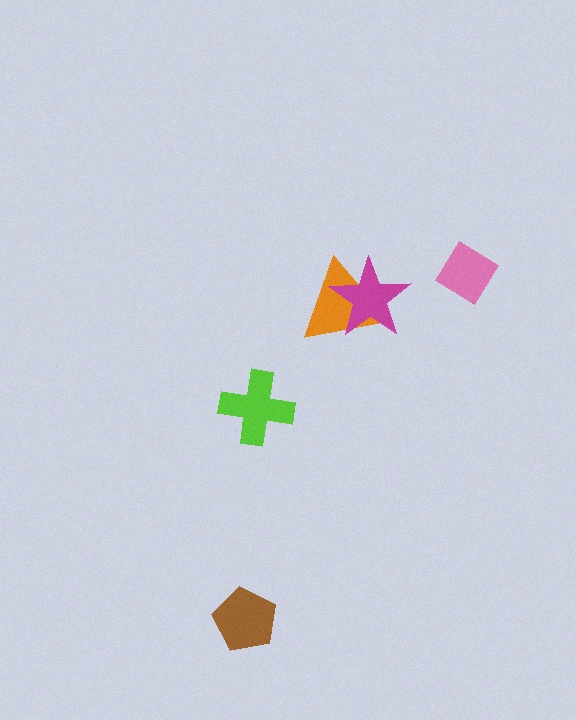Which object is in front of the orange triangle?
The magenta star is in front of the orange triangle.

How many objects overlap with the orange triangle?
1 object overlaps with the orange triangle.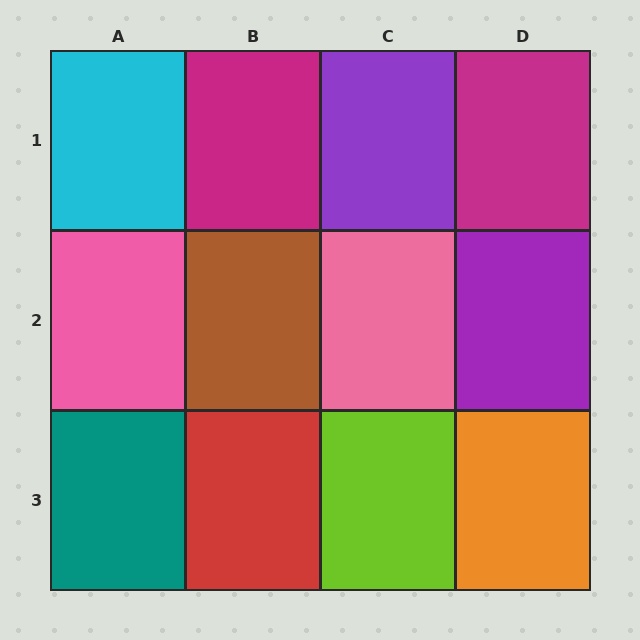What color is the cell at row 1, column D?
Magenta.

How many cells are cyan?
1 cell is cyan.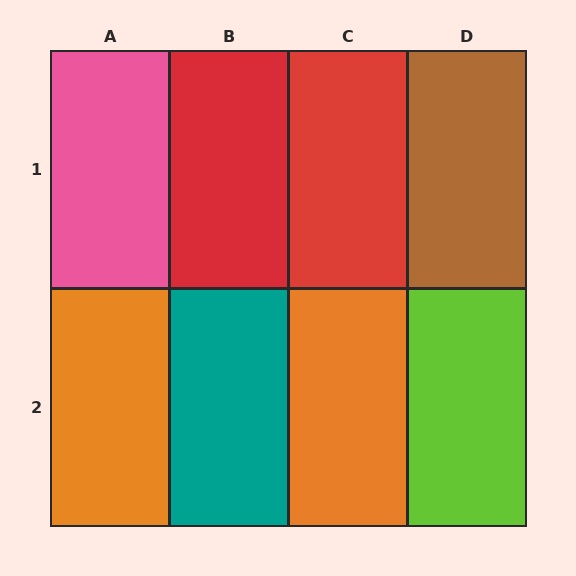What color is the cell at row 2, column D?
Lime.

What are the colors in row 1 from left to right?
Pink, red, red, brown.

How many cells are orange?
2 cells are orange.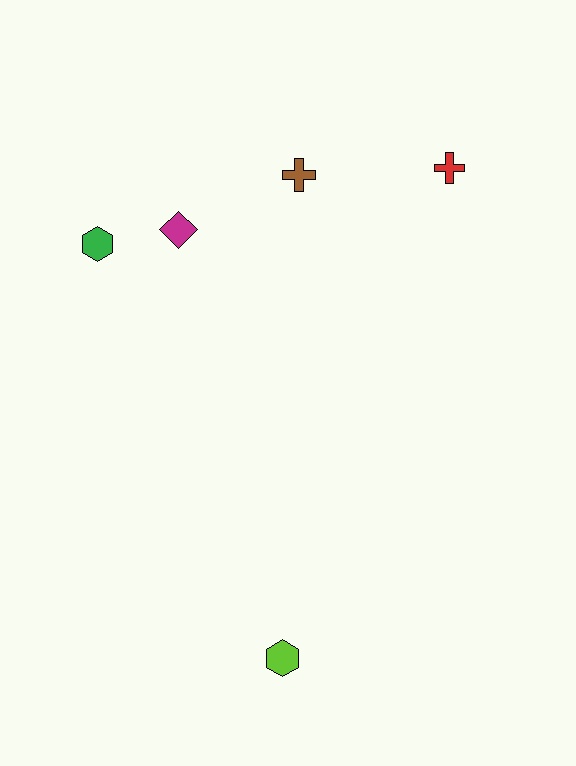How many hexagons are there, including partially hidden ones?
There are 2 hexagons.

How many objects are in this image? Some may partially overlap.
There are 5 objects.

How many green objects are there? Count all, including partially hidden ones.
There is 1 green object.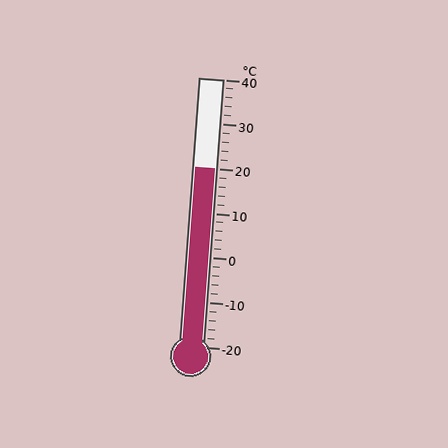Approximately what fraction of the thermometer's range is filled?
The thermometer is filled to approximately 65% of its range.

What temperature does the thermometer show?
The thermometer shows approximately 20°C.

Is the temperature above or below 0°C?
The temperature is above 0°C.